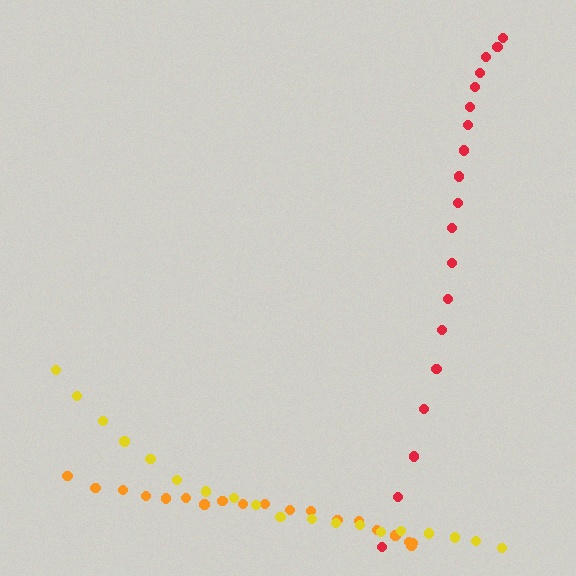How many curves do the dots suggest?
There are 3 distinct paths.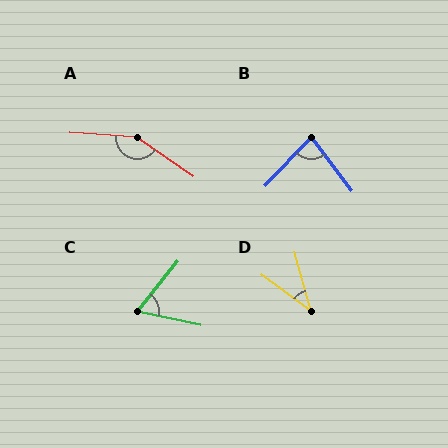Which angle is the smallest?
D, at approximately 38 degrees.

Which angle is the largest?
A, at approximately 148 degrees.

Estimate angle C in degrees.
Approximately 64 degrees.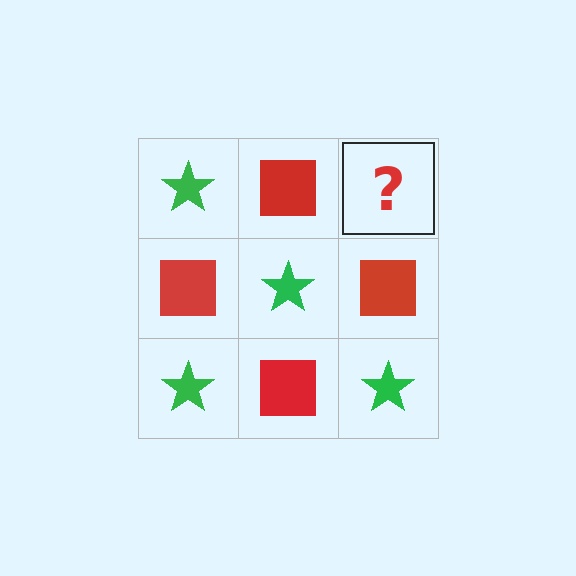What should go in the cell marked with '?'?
The missing cell should contain a green star.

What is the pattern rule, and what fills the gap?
The rule is that it alternates green star and red square in a checkerboard pattern. The gap should be filled with a green star.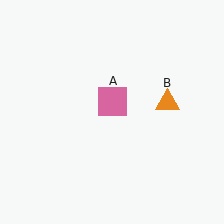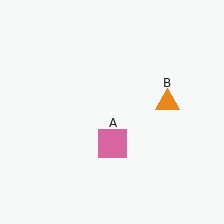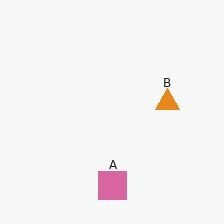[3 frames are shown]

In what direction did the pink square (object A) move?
The pink square (object A) moved down.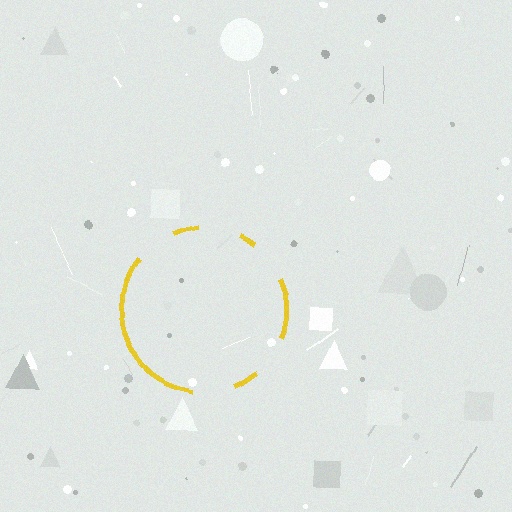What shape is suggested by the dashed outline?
The dashed outline suggests a circle.